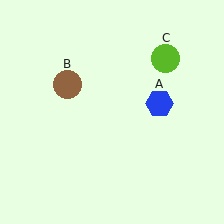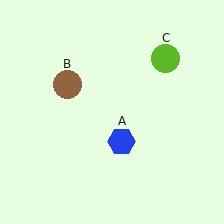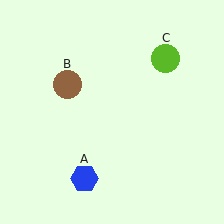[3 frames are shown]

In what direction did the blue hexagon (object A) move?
The blue hexagon (object A) moved down and to the left.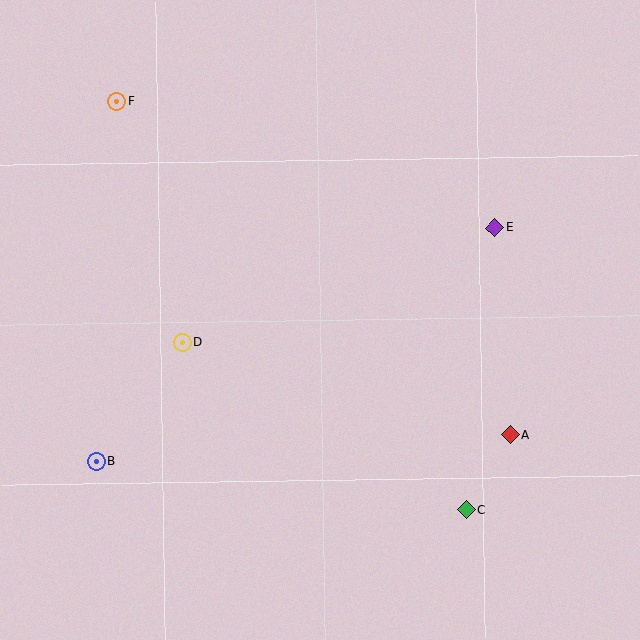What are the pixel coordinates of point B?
Point B is at (96, 461).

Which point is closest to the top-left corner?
Point F is closest to the top-left corner.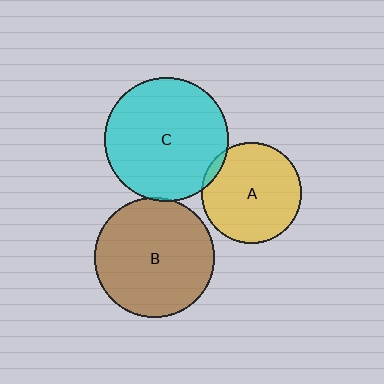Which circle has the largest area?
Circle C (cyan).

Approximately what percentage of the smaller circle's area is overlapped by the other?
Approximately 5%.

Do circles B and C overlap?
Yes.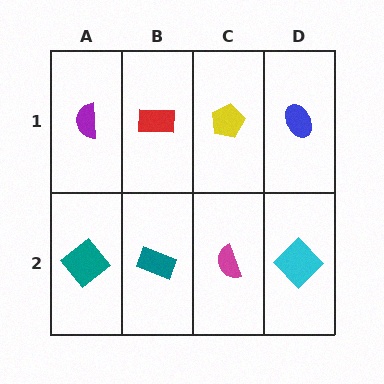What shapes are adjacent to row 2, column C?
A yellow pentagon (row 1, column C), a teal rectangle (row 2, column B), a cyan diamond (row 2, column D).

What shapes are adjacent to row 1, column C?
A magenta semicircle (row 2, column C), a red rectangle (row 1, column B), a blue ellipse (row 1, column D).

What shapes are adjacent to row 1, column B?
A teal rectangle (row 2, column B), a purple semicircle (row 1, column A), a yellow pentagon (row 1, column C).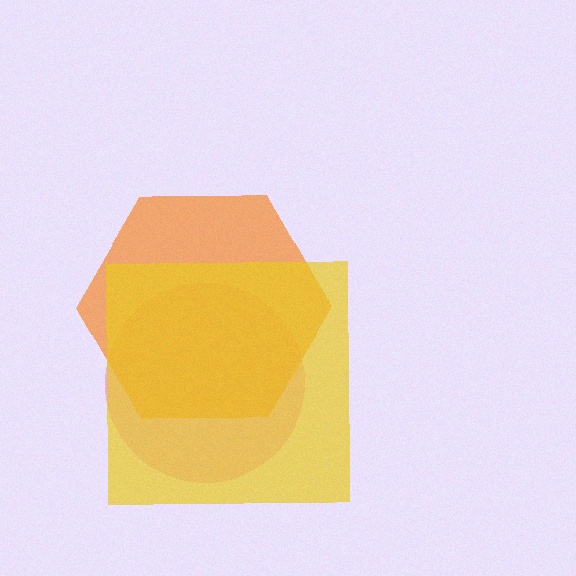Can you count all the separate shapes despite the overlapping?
Yes, there are 3 separate shapes.